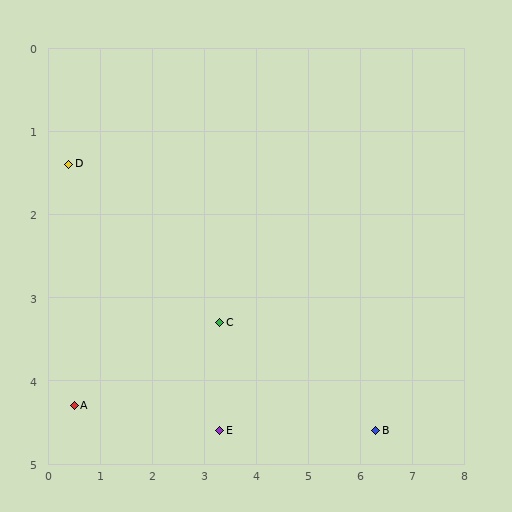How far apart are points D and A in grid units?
Points D and A are about 2.9 grid units apart.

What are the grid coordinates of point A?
Point A is at approximately (0.5, 4.3).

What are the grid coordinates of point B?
Point B is at approximately (6.3, 4.6).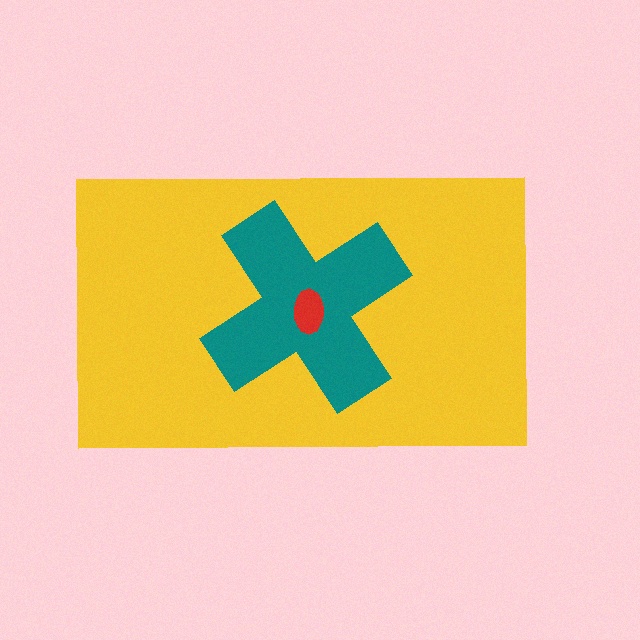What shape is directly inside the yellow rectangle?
The teal cross.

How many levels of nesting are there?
3.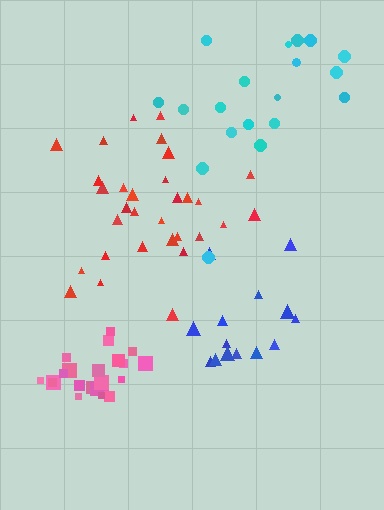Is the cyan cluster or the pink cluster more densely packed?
Pink.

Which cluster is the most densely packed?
Pink.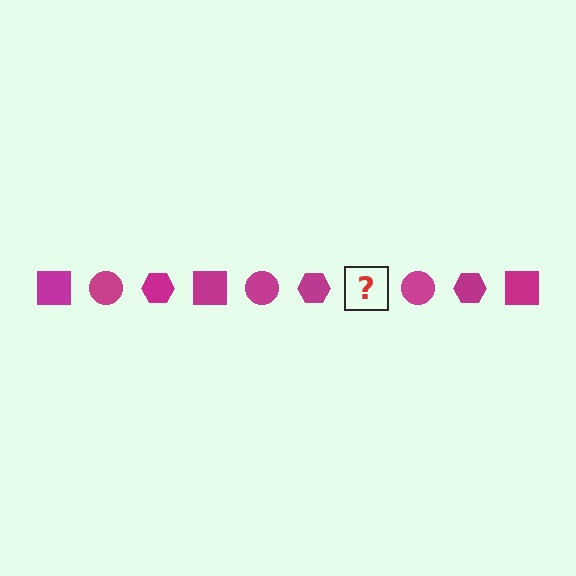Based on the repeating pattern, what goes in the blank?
The blank should be a magenta square.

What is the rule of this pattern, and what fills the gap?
The rule is that the pattern cycles through square, circle, hexagon shapes in magenta. The gap should be filled with a magenta square.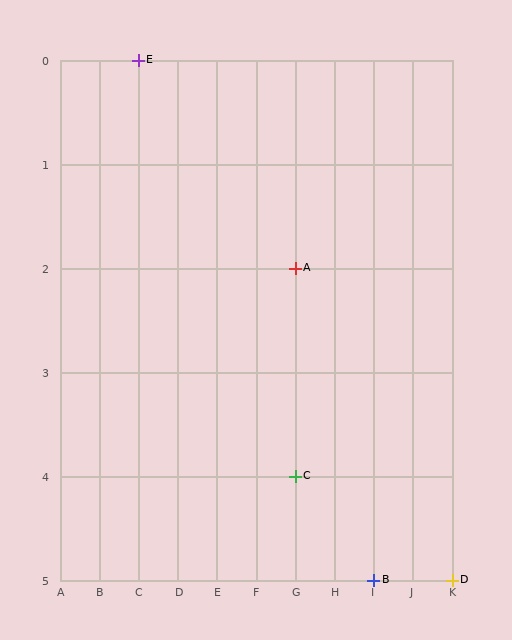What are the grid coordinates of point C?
Point C is at grid coordinates (G, 4).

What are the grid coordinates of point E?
Point E is at grid coordinates (C, 0).